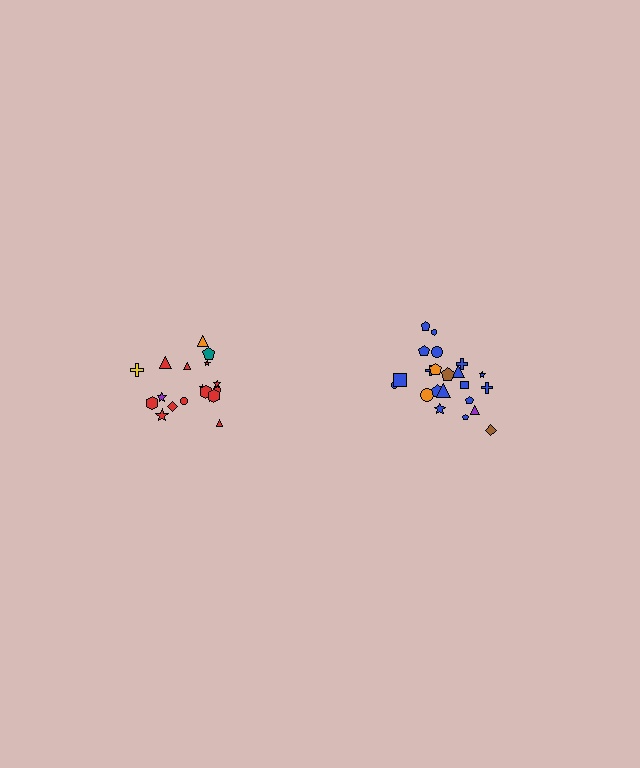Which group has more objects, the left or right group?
The right group.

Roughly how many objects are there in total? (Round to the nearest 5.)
Roughly 40 objects in total.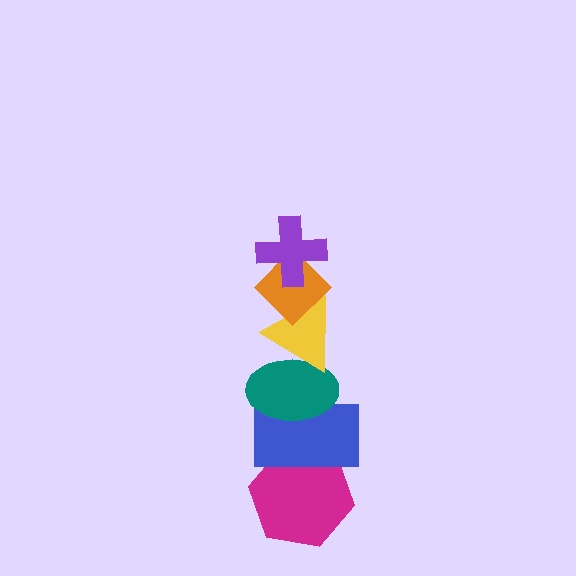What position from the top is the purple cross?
The purple cross is 1st from the top.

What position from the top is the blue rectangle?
The blue rectangle is 5th from the top.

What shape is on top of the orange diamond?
The purple cross is on top of the orange diamond.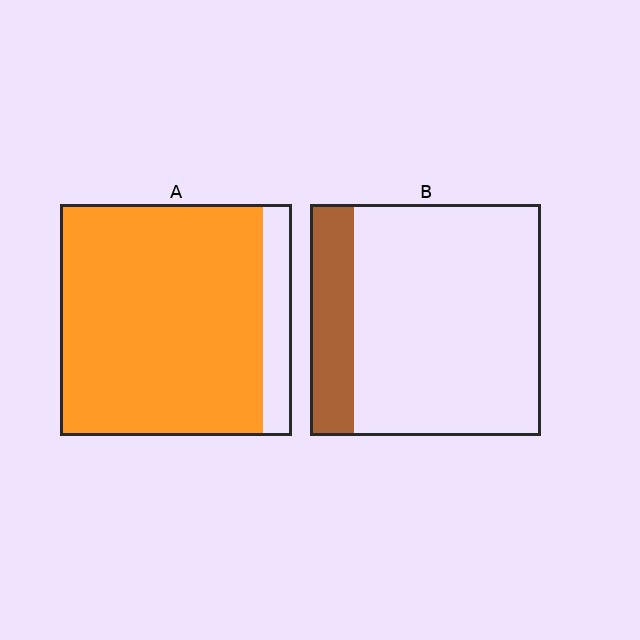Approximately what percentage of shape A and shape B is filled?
A is approximately 90% and B is approximately 20%.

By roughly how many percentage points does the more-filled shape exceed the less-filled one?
By roughly 70 percentage points (A over B).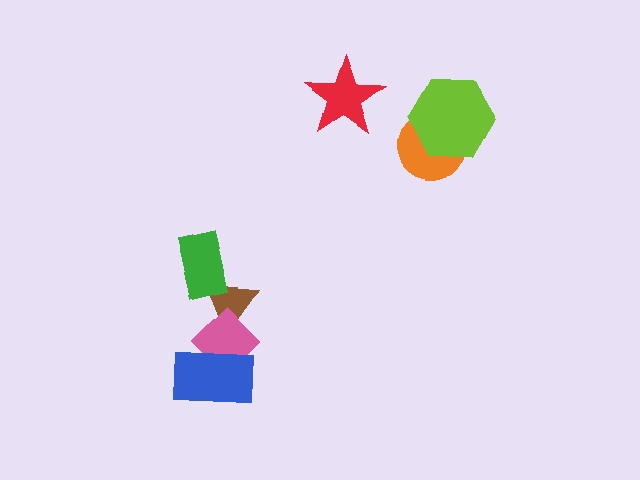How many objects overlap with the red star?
0 objects overlap with the red star.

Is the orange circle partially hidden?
Yes, it is partially covered by another shape.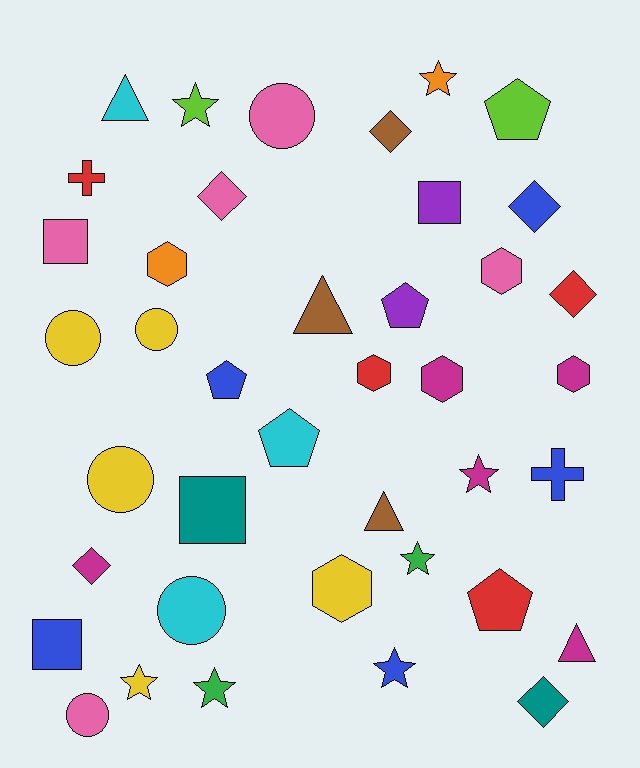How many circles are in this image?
There are 6 circles.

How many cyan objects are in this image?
There are 3 cyan objects.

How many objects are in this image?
There are 40 objects.